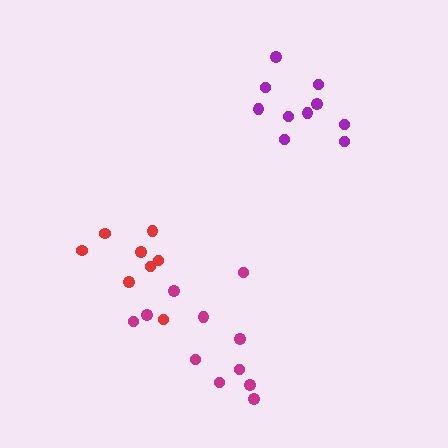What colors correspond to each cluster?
The clusters are colored: magenta, red, purple.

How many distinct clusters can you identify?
There are 3 distinct clusters.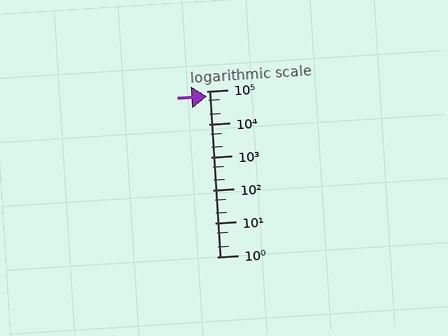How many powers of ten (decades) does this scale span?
The scale spans 5 decades, from 1 to 100000.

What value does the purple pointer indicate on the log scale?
The pointer indicates approximately 68000.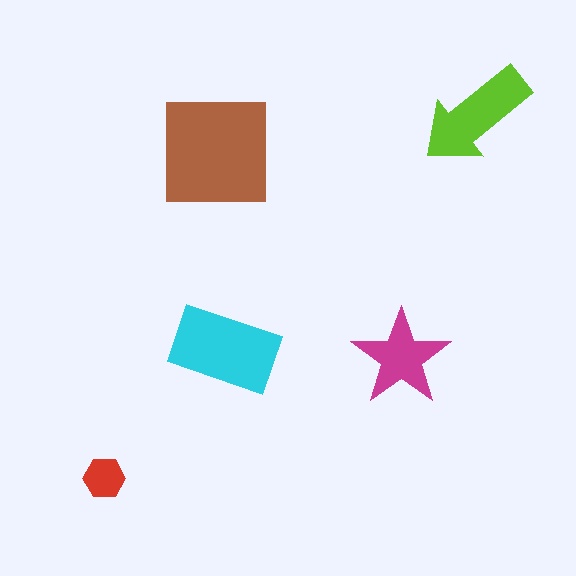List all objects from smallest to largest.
The red hexagon, the magenta star, the lime arrow, the cyan rectangle, the brown square.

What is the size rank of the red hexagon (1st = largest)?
5th.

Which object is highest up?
The lime arrow is topmost.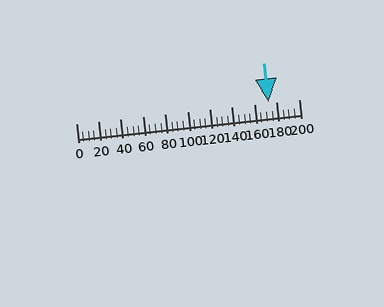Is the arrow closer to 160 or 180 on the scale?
The arrow is closer to 180.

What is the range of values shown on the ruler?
The ruler shows values from 0 to 200.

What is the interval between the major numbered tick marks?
The major tick marks are spaced 20 units apart.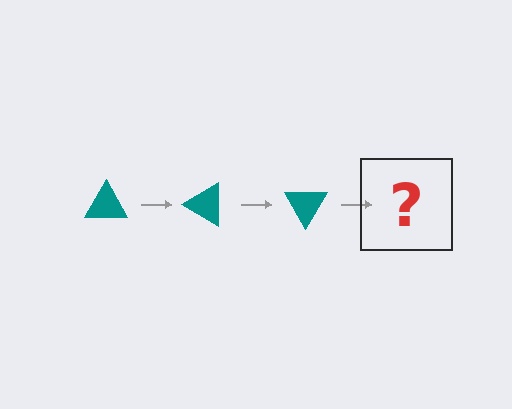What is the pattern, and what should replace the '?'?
The pattern is that the triangle rotates 30 degrees each step. The '?' should be a teal triangle rotated 90 degrees.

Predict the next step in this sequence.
The next step is a teal triangle rotated 90 degrees.